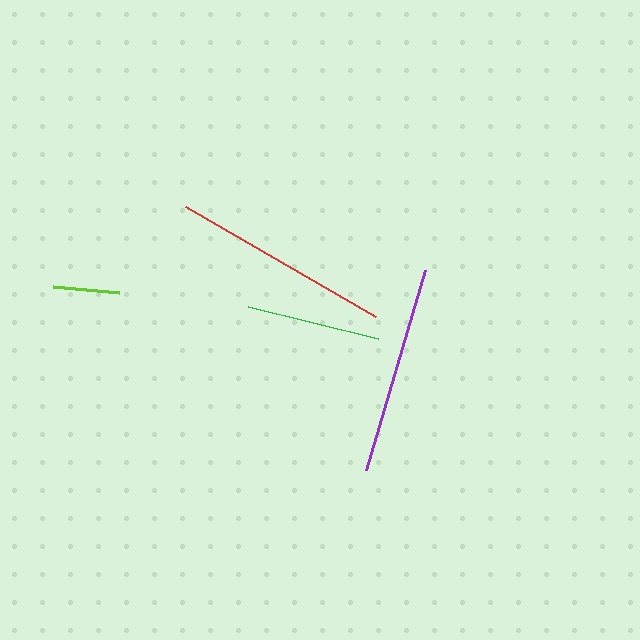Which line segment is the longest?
The red line is the longest at approximately 220 pixels.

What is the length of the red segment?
The red segment is approximately 220 pixels long.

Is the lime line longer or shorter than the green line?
The green line is longer than the lime line.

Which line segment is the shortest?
The lime line is the shortest at approximately 66 pixels.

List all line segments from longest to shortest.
From longest to shortest: red, purple, green, lime.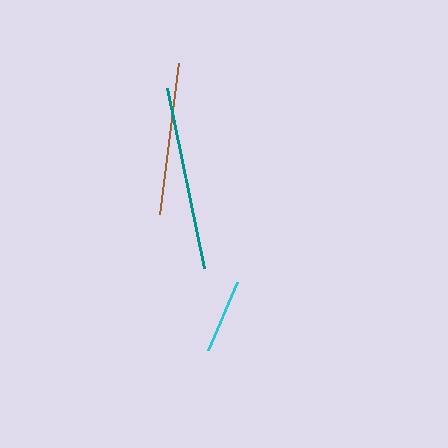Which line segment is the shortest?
The cyan line is the shortest at approximately 74 pixels.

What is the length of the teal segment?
The teal segment is approximately 184 pixels long.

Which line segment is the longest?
The teal line is the longest at approximately 184 pixels.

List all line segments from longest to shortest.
From longest to shortest: teal, brown, cyan.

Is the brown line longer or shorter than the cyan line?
The brown line is longer than the cyan line.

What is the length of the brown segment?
The brown segment is approximately 152 pixels long.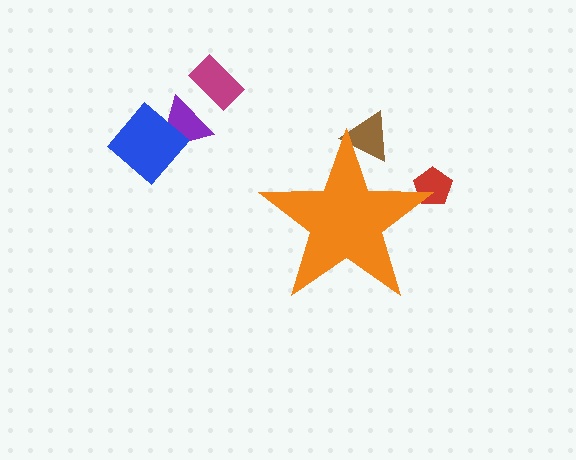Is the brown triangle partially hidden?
Yes, the brown triangle is partially hidden behind the orange star.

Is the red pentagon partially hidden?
Yes, the red pentagon is partially hidden behind the orange star.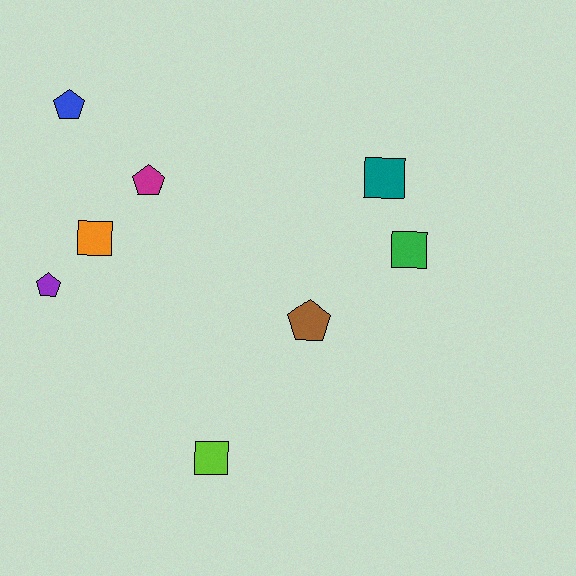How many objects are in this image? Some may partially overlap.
There are 8 objects.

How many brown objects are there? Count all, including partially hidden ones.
There is 1 brown object.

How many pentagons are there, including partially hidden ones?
There are 4 pentagons.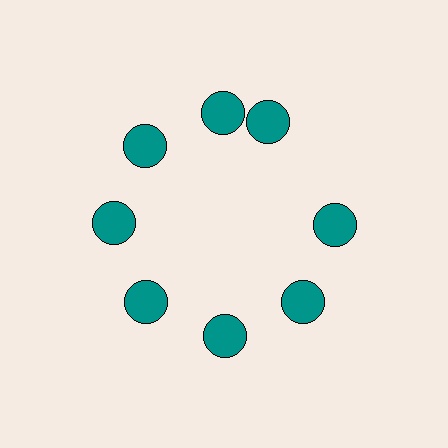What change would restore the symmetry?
The symmetry would be restored by rotating it back into even spacing with its neighbors so that all 8 circles sit at equal angles and equal distance from the center.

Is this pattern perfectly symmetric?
No. The 8 teal circles are arranged in a ring, but one element near the 2 o'clock position is rotated out of alignment along the ring, breaking the 8-fold rotational symmetry.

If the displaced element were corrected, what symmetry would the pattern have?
It would have 8-fold rotational symmetry — the pattern would map onto itself every 45 degrees.